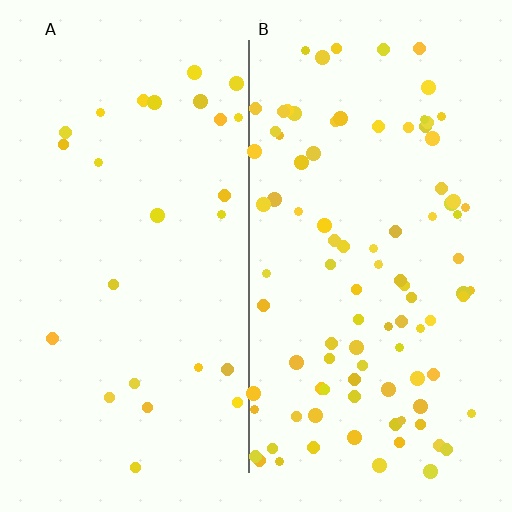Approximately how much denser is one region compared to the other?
Approximately 3.6× — region B over region A.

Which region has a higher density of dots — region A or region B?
B (the right).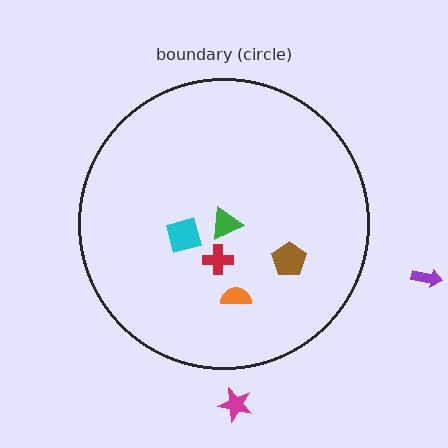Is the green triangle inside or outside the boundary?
Inside.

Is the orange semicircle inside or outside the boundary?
Inside.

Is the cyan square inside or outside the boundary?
Inside.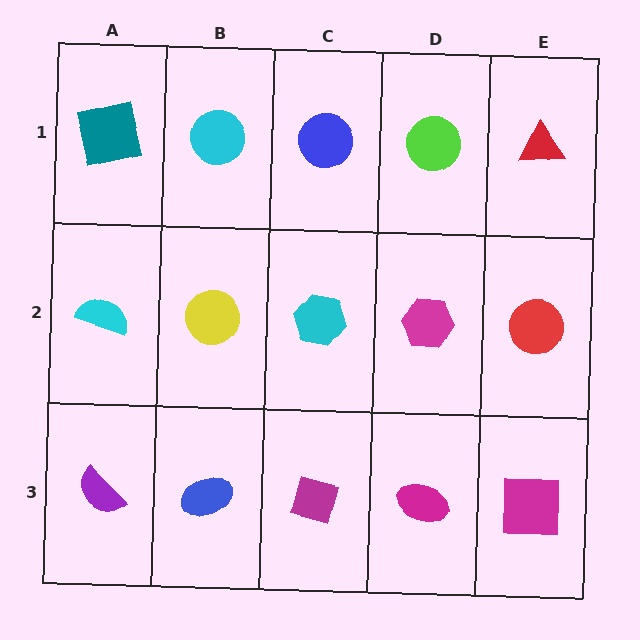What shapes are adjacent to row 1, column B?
A yellow circle (row 2, column B), a teal square (row 1, column A), a blue circle (row 1, column C).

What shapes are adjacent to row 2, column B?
A cyan circle (row 1, column B), a blue ellipse (row 3, column B), a cyan semicircle (row 2, column A), a cyan hexagon (row 2, column C).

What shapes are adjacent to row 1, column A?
A cyan semicircle (row 2, column A), a cyan circle (row 1, column B).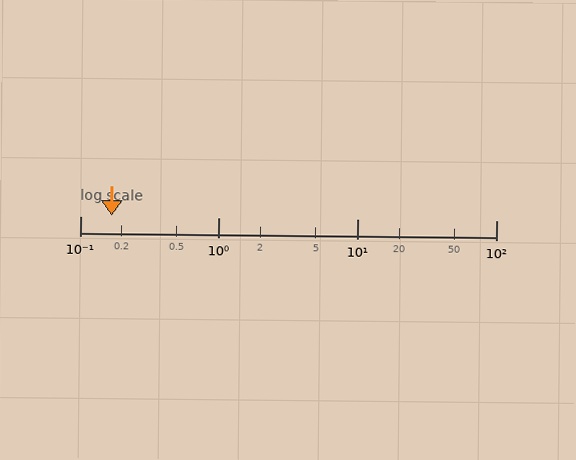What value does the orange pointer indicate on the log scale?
The pointer indicates approximately 0.17.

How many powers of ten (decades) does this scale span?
The scale spans 3 decades, from 0.1 to 100.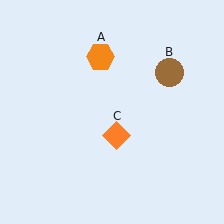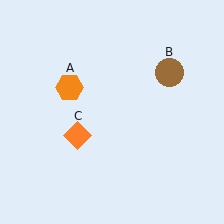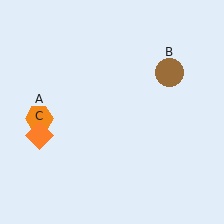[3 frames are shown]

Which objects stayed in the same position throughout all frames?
Brown circle (object B) remained stationary.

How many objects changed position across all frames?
2 objects changed position: orange hexagon (object A), orange diamond (object C).